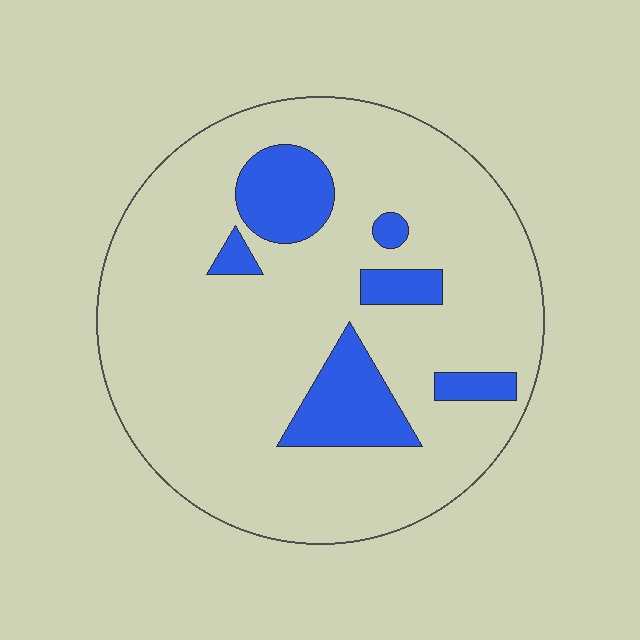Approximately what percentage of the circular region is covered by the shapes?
Approximately 15%.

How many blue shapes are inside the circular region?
6.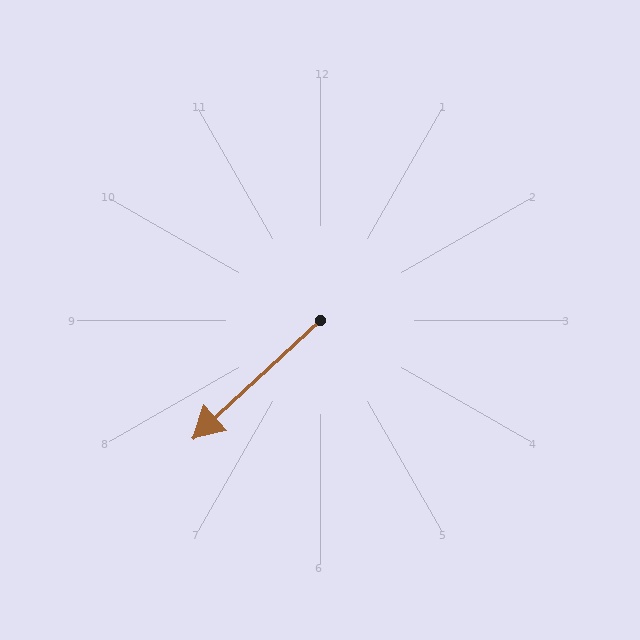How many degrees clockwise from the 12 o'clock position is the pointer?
Approximately 227 degrees.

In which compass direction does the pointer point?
Southwest.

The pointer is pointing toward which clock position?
Roughly 8 o'clock.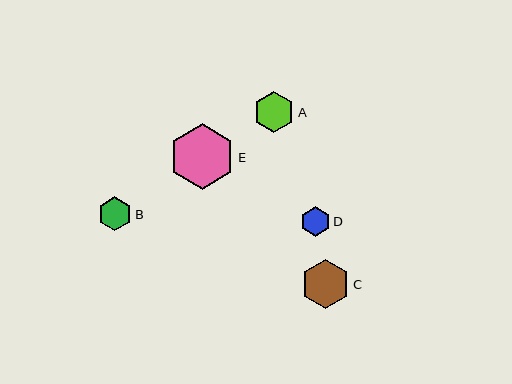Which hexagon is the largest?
Hexagon E is the largest with a size of approximately 65 pixels.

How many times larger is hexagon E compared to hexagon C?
Hexagon E is approximately 1.4 times the size of hexagon C.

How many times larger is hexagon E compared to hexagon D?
Hexagon E is approximately 2.2 times the size of hexagon D.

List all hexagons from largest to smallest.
From largest to smallest: E, C, A, B, D.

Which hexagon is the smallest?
Hexagon D is the smallest with a size of approximately 30 pixels.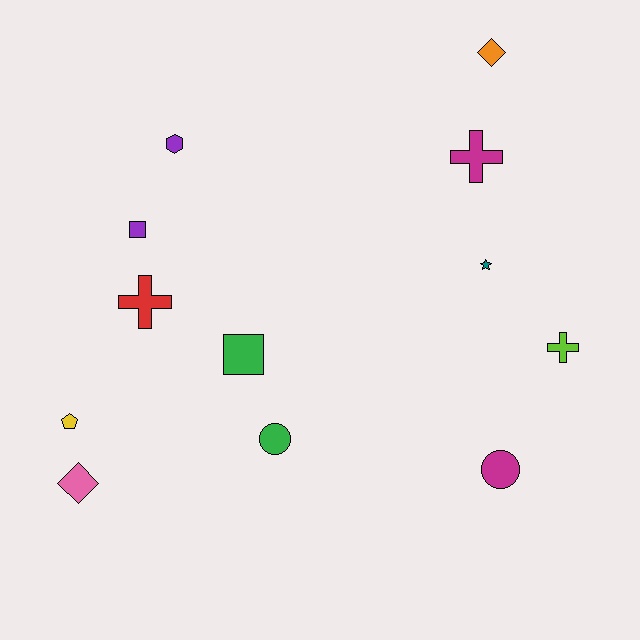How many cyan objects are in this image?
There are no cyan objects.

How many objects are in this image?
There are 12 objects.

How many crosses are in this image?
There are 3 crosses.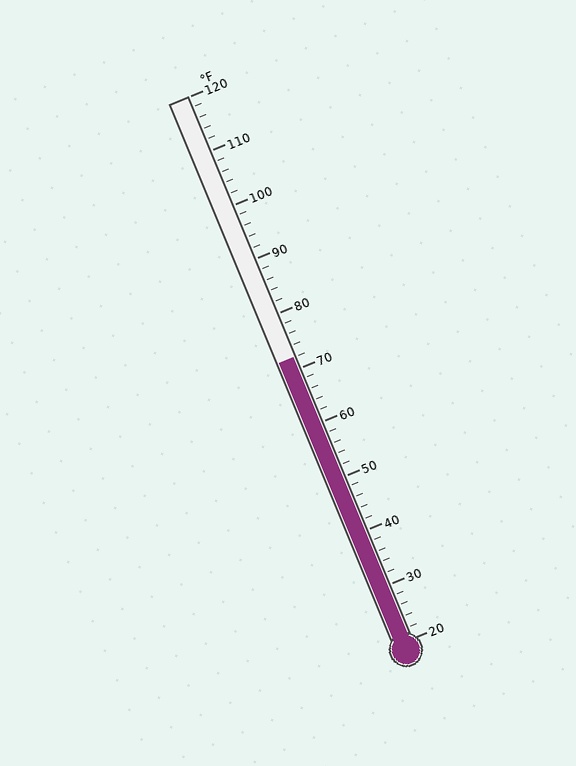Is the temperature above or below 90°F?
The temperature is below 90°F.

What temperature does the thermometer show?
The thermometer shows approximately 72°F.